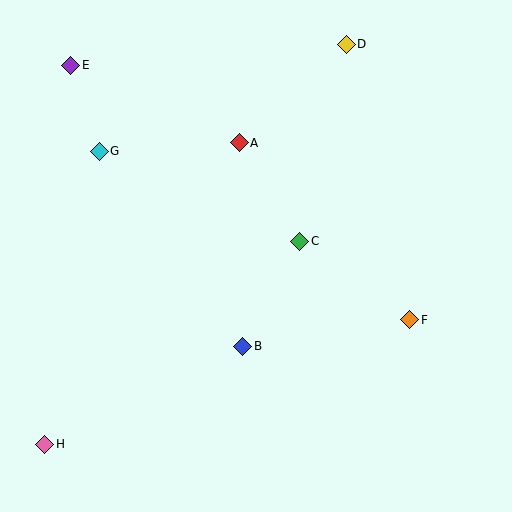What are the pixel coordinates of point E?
Point E is at (71, 65).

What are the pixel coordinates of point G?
Point G is at (99, 151).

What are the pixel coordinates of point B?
Point B is at (243, 346).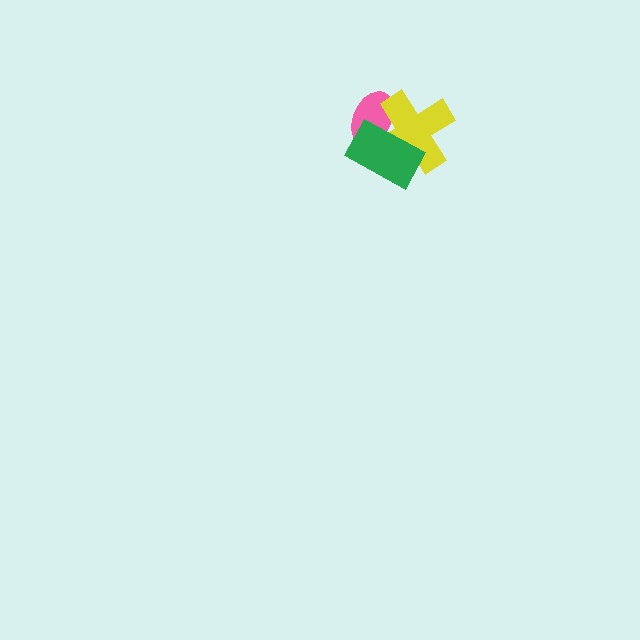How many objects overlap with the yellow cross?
2 objects overlap with the yellow cross.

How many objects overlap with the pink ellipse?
2 objects overlap with the pink ellipse.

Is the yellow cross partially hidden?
Yes, it is partially covered by another shape.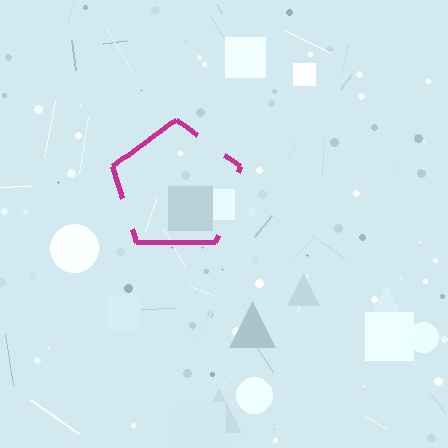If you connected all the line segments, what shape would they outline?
They would outline a pentagon.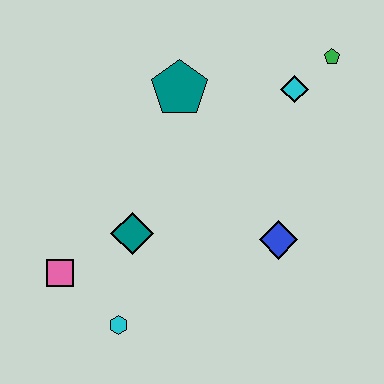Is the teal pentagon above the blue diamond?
Yes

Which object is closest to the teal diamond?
The pink square is closest to the teal diamond.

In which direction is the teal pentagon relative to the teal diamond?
The teal pentagon is above the teal diamond.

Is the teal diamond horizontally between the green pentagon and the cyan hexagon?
Yes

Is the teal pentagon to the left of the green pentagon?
Yes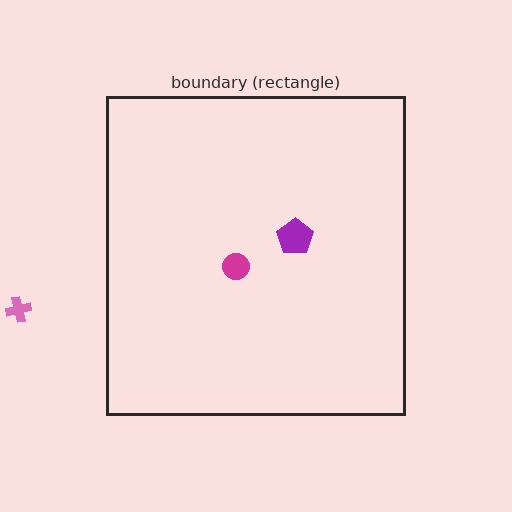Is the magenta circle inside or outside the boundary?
Inside.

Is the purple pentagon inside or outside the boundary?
Inside.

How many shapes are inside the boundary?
2 inside, 1 outside.